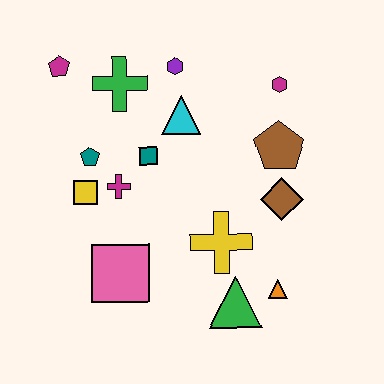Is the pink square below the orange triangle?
No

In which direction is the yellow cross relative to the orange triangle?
The yellow cross is to the left of the orange triangle.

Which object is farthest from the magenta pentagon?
The orange triangle is farthest from the magenta pentagon.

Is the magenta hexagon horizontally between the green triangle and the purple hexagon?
No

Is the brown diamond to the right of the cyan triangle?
Yes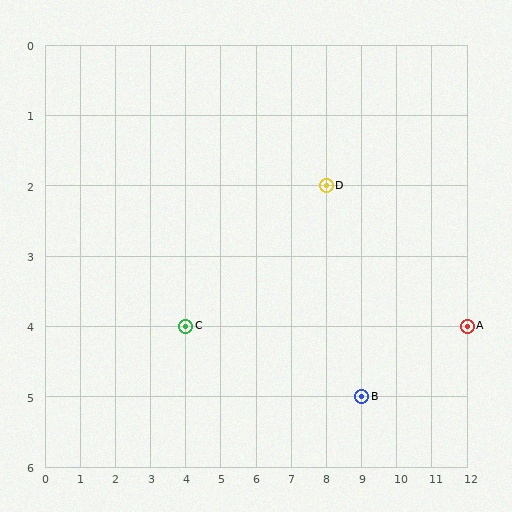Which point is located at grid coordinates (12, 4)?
Point A is at (12, 4).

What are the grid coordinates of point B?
Point B is at grid coordinates (9, 5).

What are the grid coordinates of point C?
Point C is at grid coordinates (4, 4).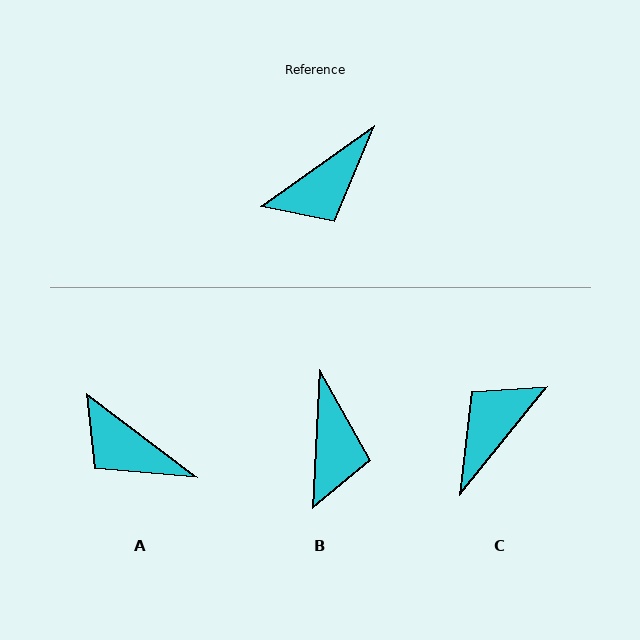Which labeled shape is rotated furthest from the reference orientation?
C, about 164 degrees away.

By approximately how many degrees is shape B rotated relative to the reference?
Approximately 52 degrees counter-clockwise.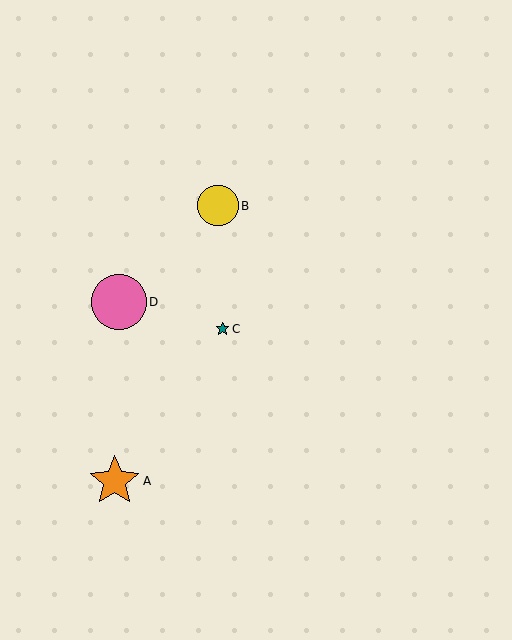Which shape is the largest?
The pink circle (labeled D) is the largest.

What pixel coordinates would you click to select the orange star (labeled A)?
Click at (115, 481) to select the orange star A.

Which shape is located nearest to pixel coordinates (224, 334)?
The teal star (labeled C) at (222, 329) is nearest to that location.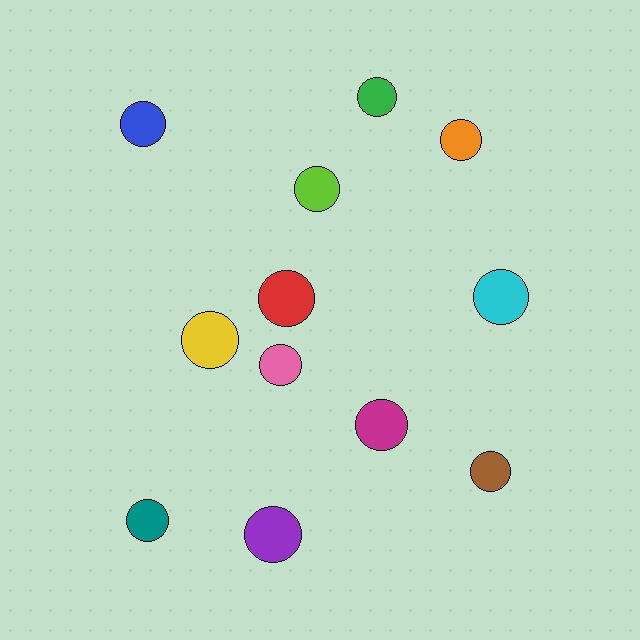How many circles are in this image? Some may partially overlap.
There are 12 circles.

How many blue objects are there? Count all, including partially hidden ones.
There is 1 blue object.